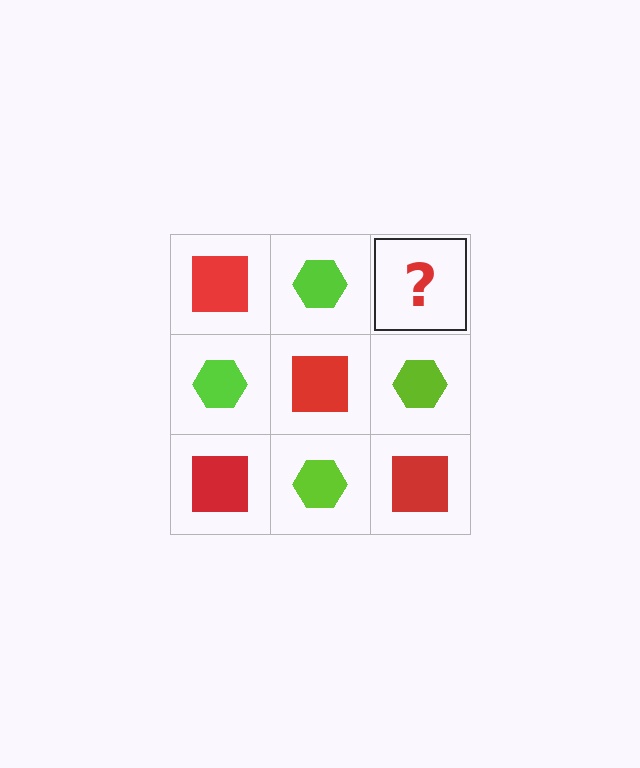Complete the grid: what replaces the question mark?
The question mark should be replaced with a red square.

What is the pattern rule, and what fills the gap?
The rule is that it alternates red square and lime hexagon in a checkerboard pattern. The gap should be filled with a red square.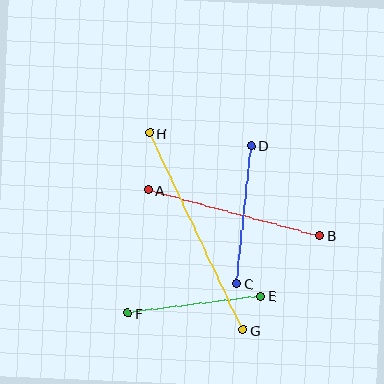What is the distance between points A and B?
The distance is approximately 177 pixels.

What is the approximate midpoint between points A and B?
The midpoint is at approximately (234, 213) pixels.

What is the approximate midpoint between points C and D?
The midpoint is at approximately (244, 215) pixels.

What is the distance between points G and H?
The distance is approximately 218 pixels.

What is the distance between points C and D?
The distance is approximately 139 pixels.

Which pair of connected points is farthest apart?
Points G and H are farthest apart.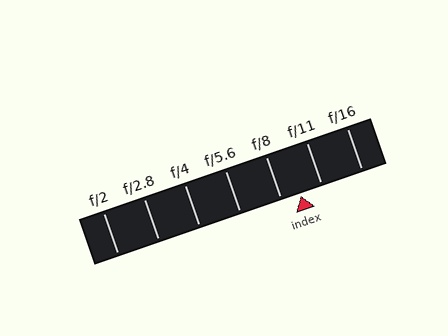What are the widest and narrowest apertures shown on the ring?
The widest aperture shown is f/2 and the narrowest is f/16.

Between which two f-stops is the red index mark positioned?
The index mark is between f/8 and f/11.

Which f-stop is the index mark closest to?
The index mark is closest to f/8.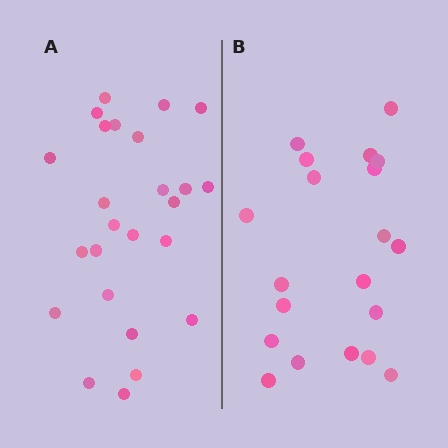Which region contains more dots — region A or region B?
Region A (the left region) has more dots.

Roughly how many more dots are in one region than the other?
Region A has about 5 more dots than region B.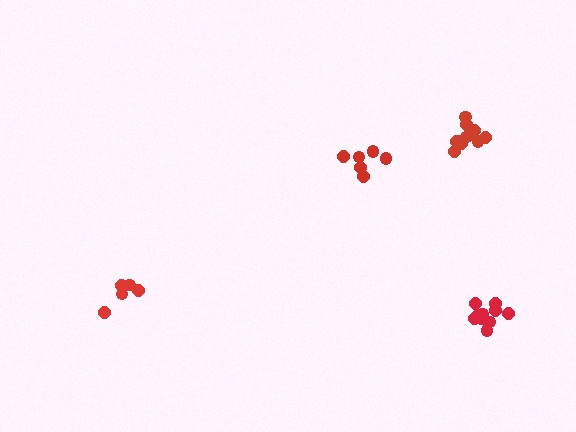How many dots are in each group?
Group 1: 10 dots, Group 2: 6 dots, Group 3: 10 dots, Group 4: 5 dots (31 total).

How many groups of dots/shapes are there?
There are 4 groups.